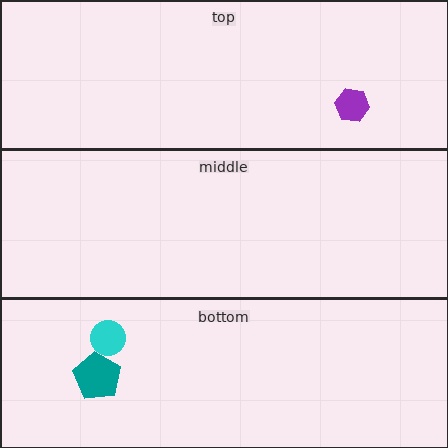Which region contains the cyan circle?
The bottom region.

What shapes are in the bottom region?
The cyan circle, the teal pentagon.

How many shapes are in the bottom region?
2.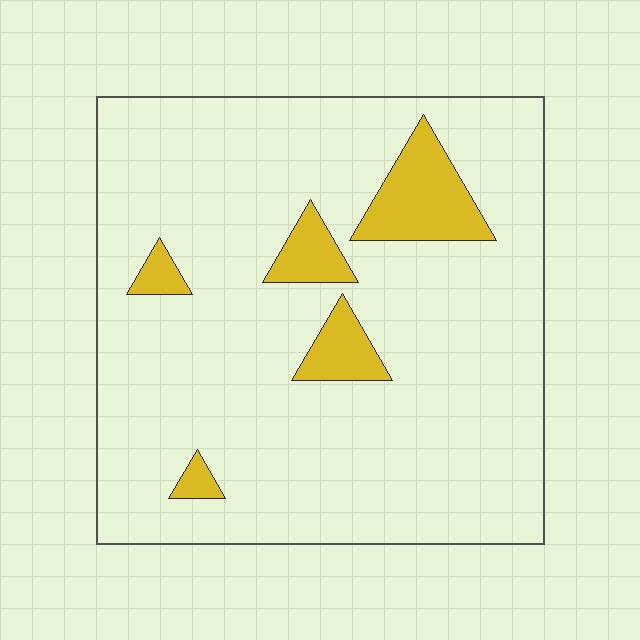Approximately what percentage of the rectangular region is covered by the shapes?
Approximately 10%.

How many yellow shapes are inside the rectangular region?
5.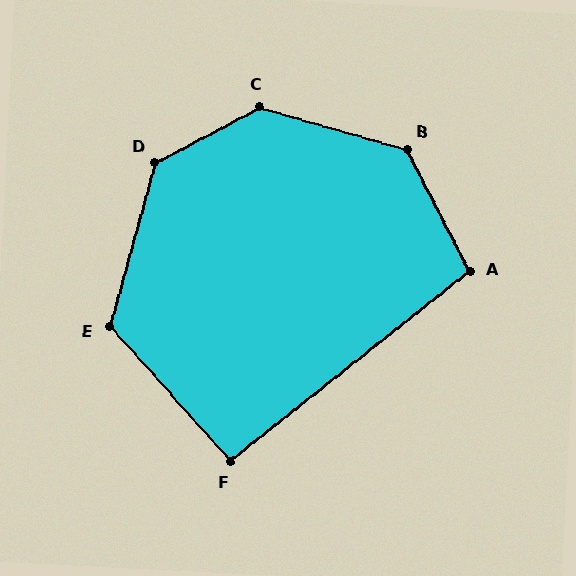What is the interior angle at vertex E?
Approximately 123 degrees (obtuse).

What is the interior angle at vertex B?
Approximately 133 degrees (obtuse).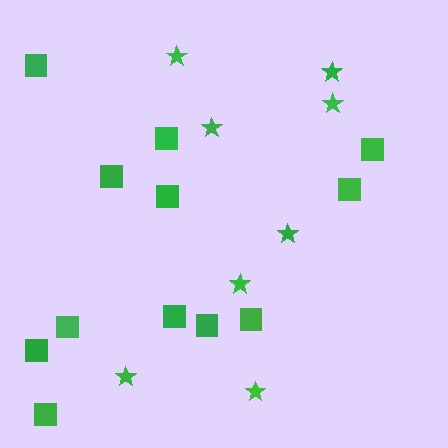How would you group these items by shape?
There are 2 groups: one group of stars (8) and one group of squares (12).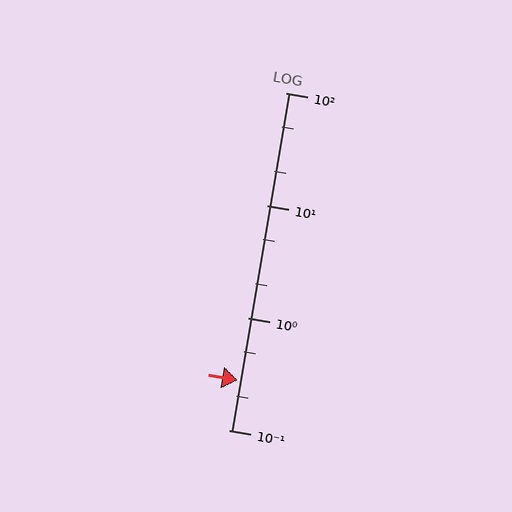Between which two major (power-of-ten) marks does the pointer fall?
The pointer is between 0.1 and 1.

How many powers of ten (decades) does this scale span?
The scale spans 3 decades, from 0.1 to 100.